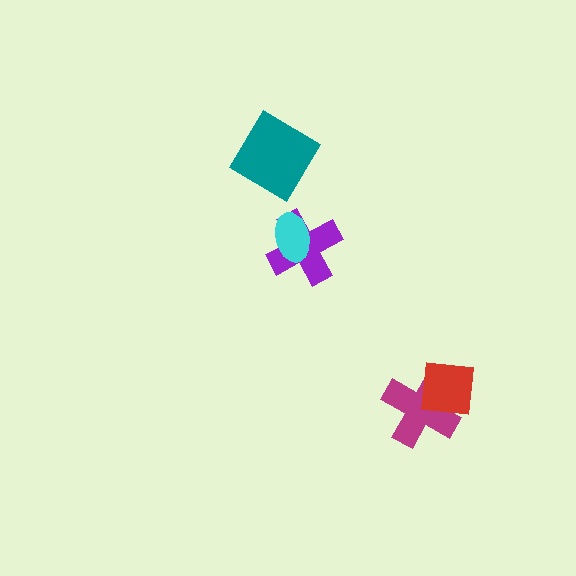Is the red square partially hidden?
No, no other shape covers it.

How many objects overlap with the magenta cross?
1 object overlaps with the magenta cross.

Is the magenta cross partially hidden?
Yes, it is partially covered by another shape.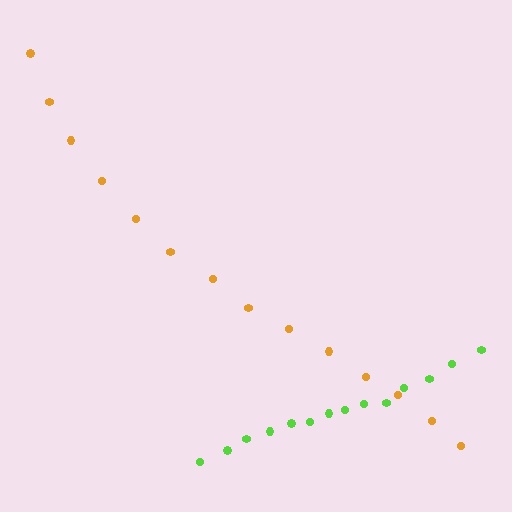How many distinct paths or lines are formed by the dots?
There are 2 distinct paths.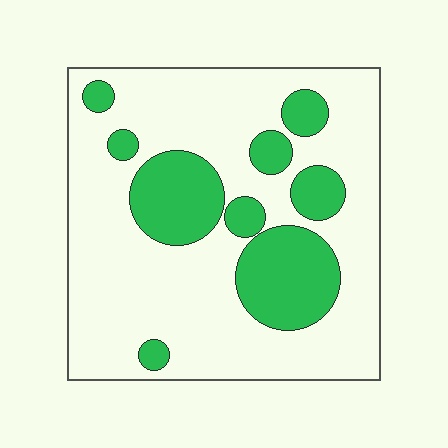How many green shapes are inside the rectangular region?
9.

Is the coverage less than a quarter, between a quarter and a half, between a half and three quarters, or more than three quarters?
Between a quarter and a half.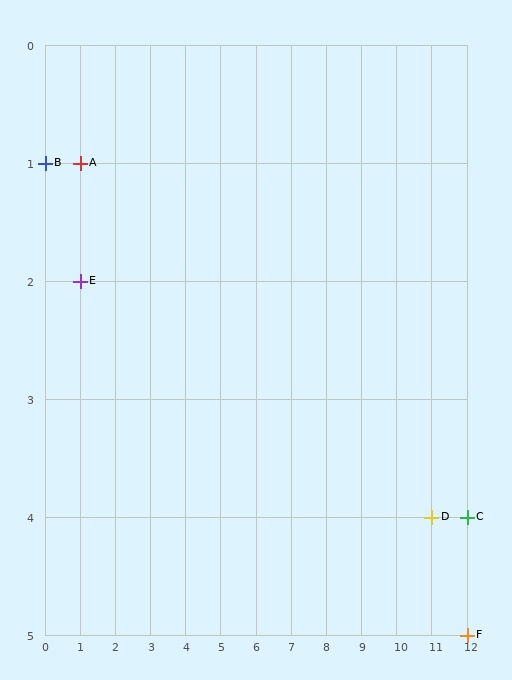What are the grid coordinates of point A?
Point A is at grid coordinates (1, 1).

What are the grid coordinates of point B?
Point B is at grid coordinates (0, 1).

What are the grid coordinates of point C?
Point C is at grid coordinates (12, 4).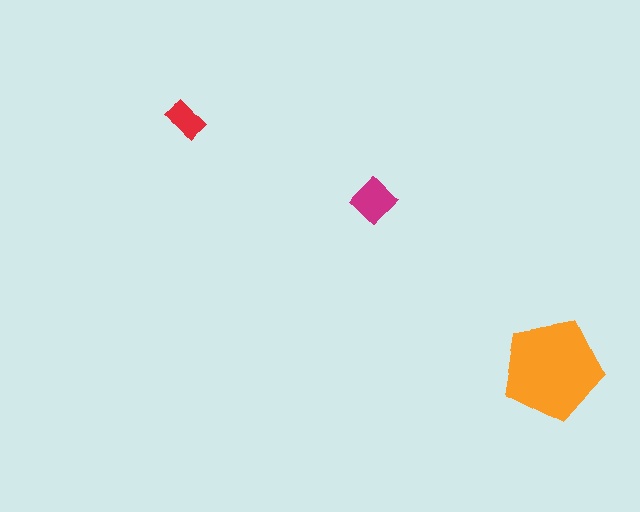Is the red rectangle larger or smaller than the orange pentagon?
Smaller.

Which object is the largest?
The orange pentagon.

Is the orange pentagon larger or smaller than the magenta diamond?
Larger.